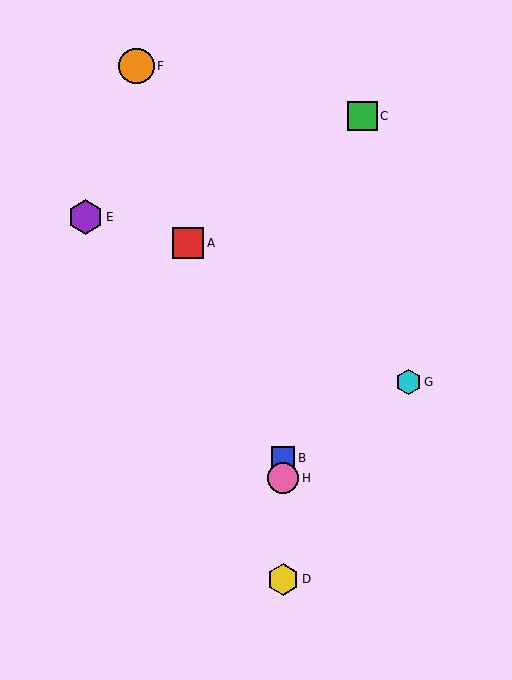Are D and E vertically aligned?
No, D is at x≈283 and E is at x≈86.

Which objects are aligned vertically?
Objects B, D, H are aligned vertically.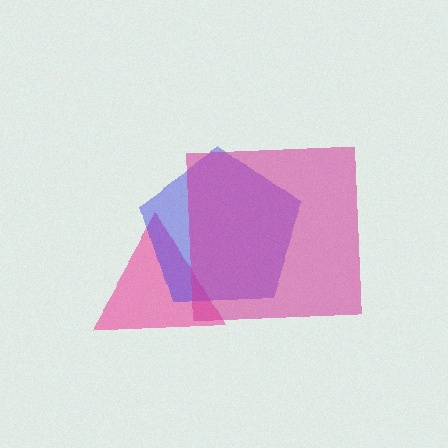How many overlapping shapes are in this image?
There are 3 overlapping shapes in the image.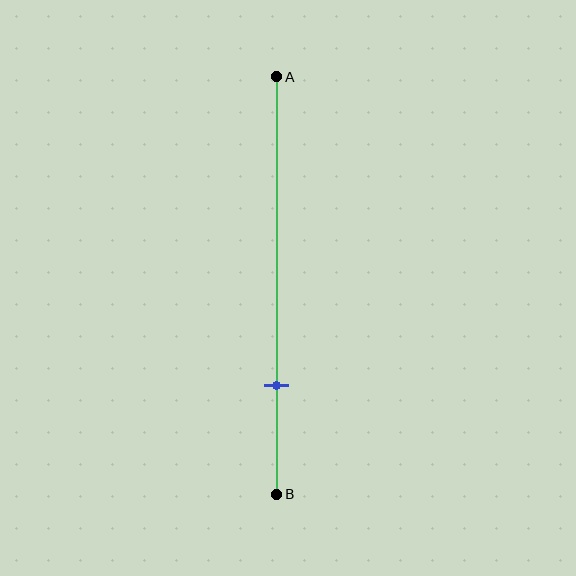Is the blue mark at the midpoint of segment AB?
No, the mark is at about 75% from A, not at the 50% midpoint.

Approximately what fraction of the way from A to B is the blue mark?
The blue mark is approximately 75% of the way from A to B.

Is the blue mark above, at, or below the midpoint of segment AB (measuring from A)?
The blue mark is below the midpoint of segment AB.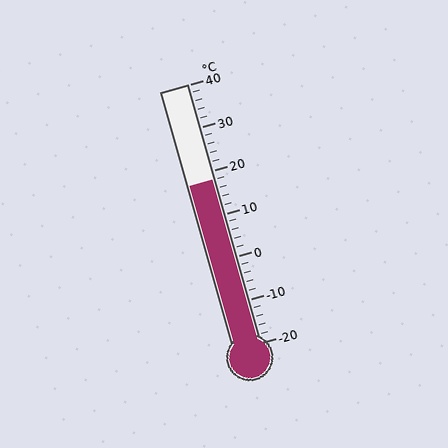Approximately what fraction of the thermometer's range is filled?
The thermometer is filled to approximately 65% of its range.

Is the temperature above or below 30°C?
The temperature is below 30°C.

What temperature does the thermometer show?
The thermometer shows approximately 18°C.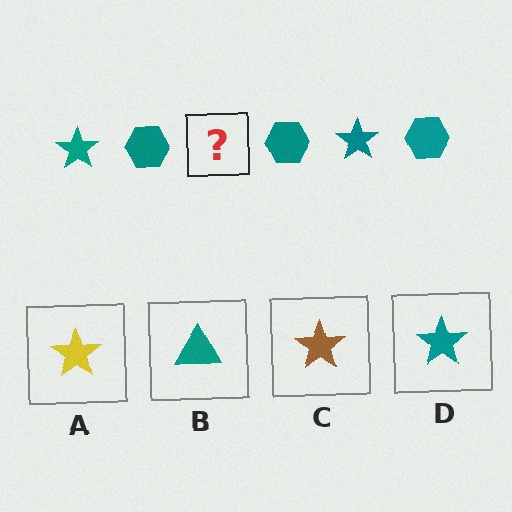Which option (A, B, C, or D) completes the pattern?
D.